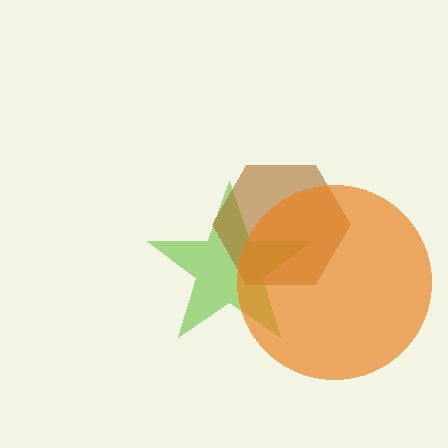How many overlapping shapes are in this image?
There are 3 overlapping shapes in the image.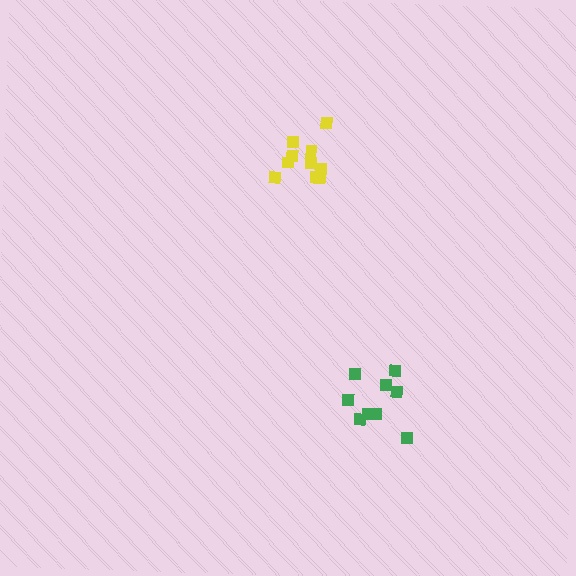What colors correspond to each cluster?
The clusters are colored: yellow, green.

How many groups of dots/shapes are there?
There are 2 groups.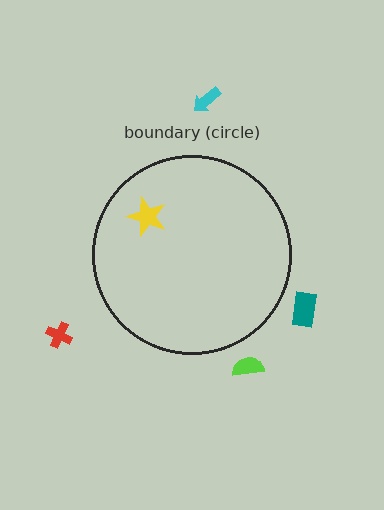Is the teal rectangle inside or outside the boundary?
Outside.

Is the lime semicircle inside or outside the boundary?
Outside.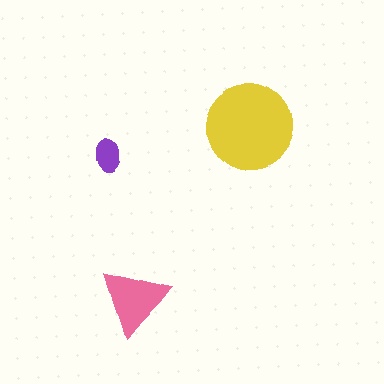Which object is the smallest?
The purple ellipse.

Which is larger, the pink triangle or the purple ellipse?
The pink triangle.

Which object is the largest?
The yellow circle.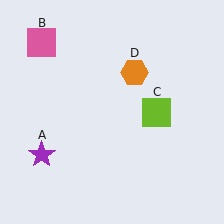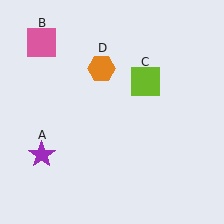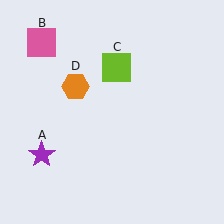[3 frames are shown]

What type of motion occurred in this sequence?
The lime square (object C), orange hexagon (object D) rotated counterclockwise around the center of the scene.